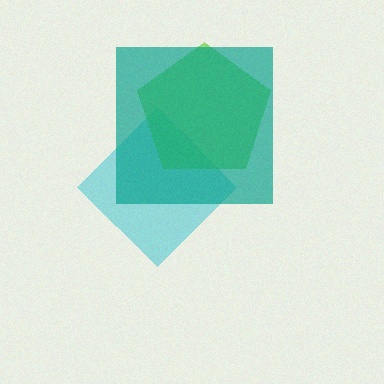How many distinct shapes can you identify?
There are 3 distinct shapes: a cyan diamond, a lime pentagon, a teal square.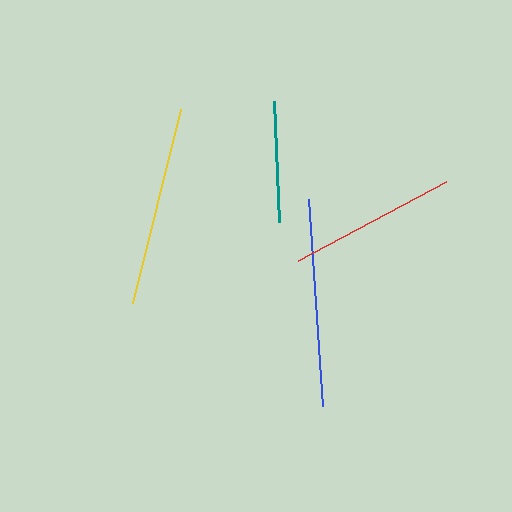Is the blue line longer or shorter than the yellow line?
The blue line is longer than the yellow line.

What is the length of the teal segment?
The teal segment is approximately 121 pixels long.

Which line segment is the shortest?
The teal line is the shortest at approximately 121 pixels.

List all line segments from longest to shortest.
From longest to shortest: blue, yellow, red, teal.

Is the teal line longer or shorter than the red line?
The red line is longer than the teal line.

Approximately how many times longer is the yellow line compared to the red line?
The yellow line is approximately 1.2 times the length of the red line.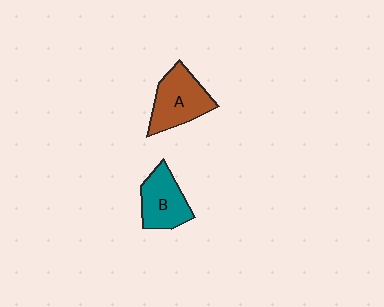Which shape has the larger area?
Shape A (brown).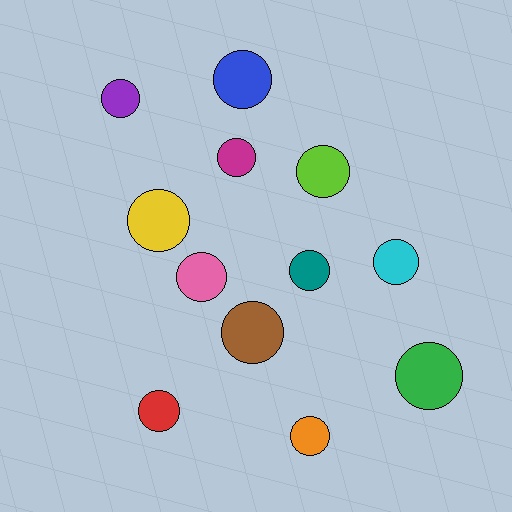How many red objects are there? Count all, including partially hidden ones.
There is 1 red object.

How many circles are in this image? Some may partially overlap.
There are 12 circles.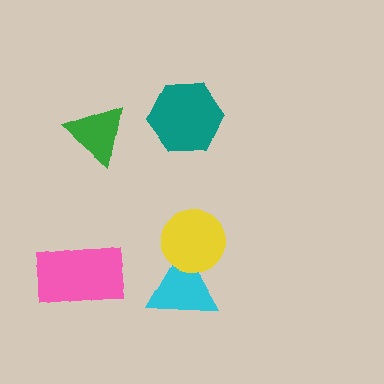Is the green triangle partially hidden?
No, no other shape covers it.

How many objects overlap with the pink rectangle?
0 objects overlap with the pink rectangle.